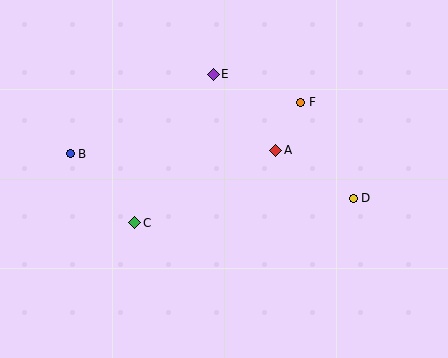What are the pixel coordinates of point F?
Point F is at (301, 102).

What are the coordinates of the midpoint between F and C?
The midpoint between F and C is at (218, 163).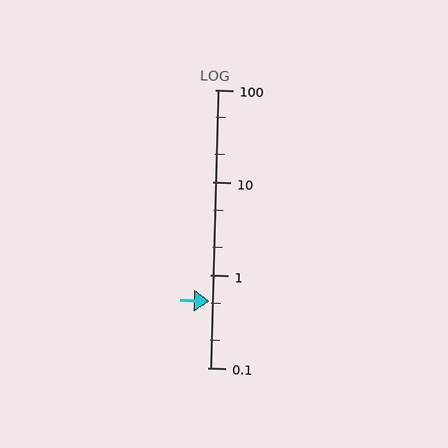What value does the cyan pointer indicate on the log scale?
The pointer indicates approximately 0.52.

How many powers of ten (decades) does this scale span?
The scale spans 3 decades, from 0.1 to 100.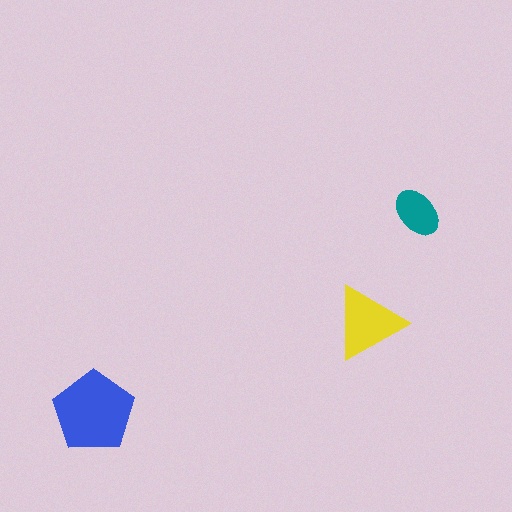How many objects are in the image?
There are 3 objects in the image.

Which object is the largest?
The blue pentagon.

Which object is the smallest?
The teal ellipse.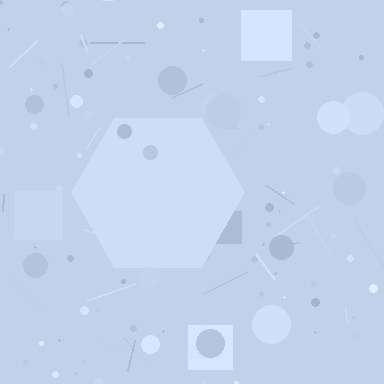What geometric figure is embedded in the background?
A hexagon is embedded in the background.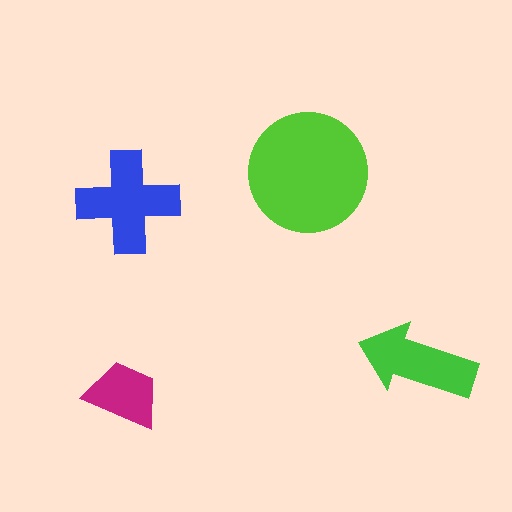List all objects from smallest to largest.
The magenta trapezoid, the green arrow, the blue cross, the lime circle.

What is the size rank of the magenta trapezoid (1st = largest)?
4th.